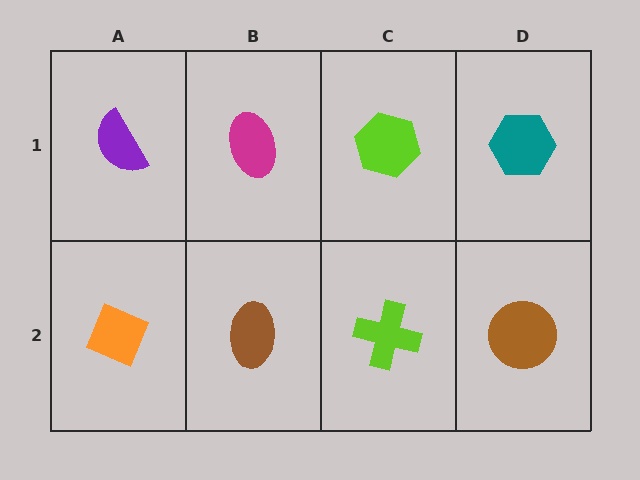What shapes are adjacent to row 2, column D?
A teal hexagon (row 1, column D), a lime cross (row 2, column C).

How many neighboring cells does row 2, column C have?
3.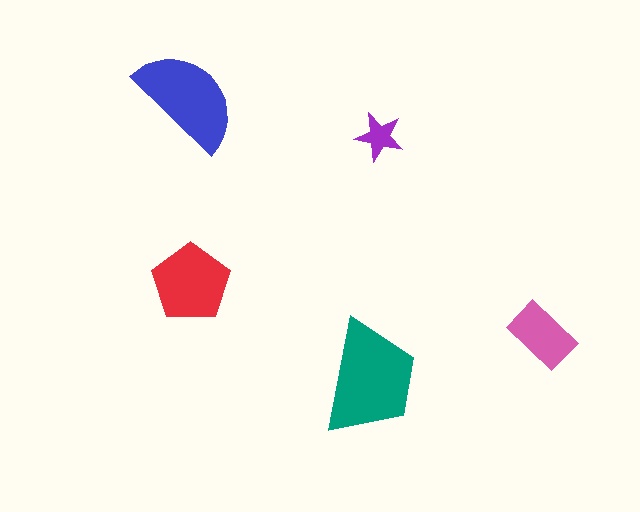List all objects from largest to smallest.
The teal trapezoid, the blue semicircle, the red pentagon, the pink rectangle, the purple star.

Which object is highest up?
The blue semicircle is topmost.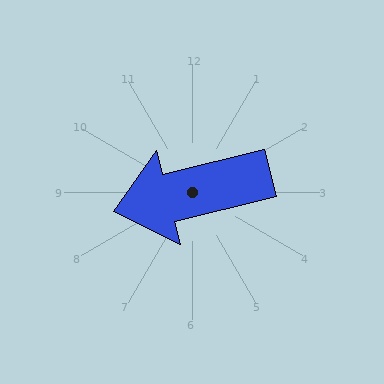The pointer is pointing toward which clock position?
Roughly 9 o'clock.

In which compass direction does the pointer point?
West.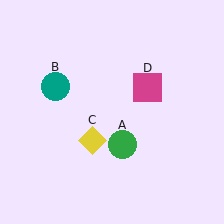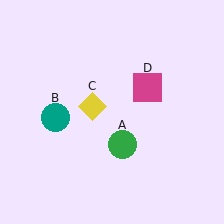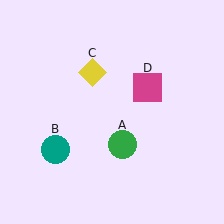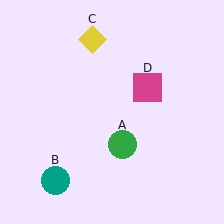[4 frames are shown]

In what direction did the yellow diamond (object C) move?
The yellow diamond (object C) moved up.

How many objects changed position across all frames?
2 objects changed position: teal circle (object B), yellow diamond (object C).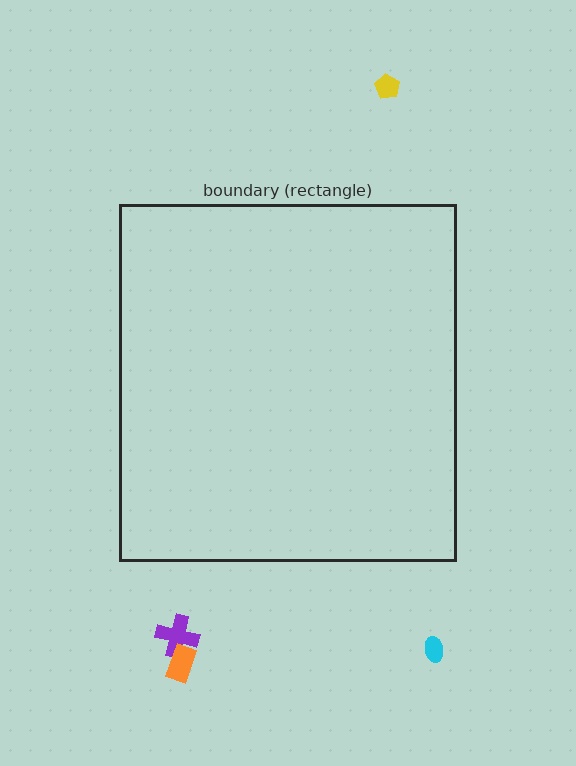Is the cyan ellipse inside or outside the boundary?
Outside.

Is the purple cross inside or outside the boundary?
Outside.